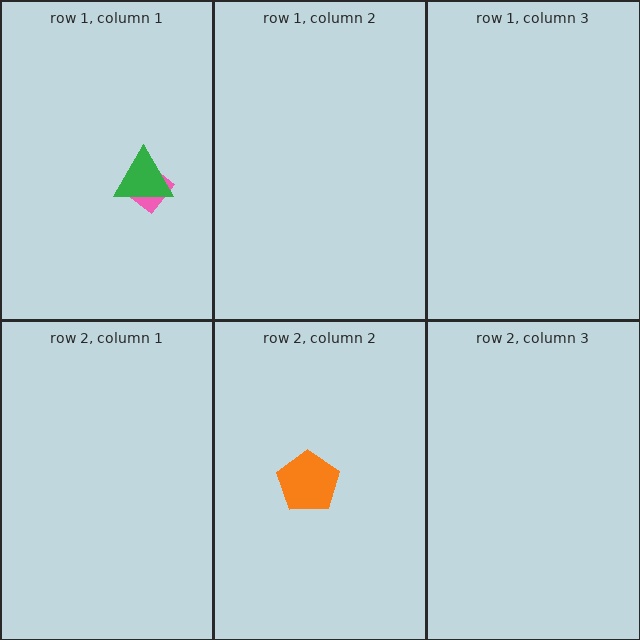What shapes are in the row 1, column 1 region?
The pink diamond, the green triangle.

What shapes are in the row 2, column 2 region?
The orange pentagon.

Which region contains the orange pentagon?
The row 2, column 2 region.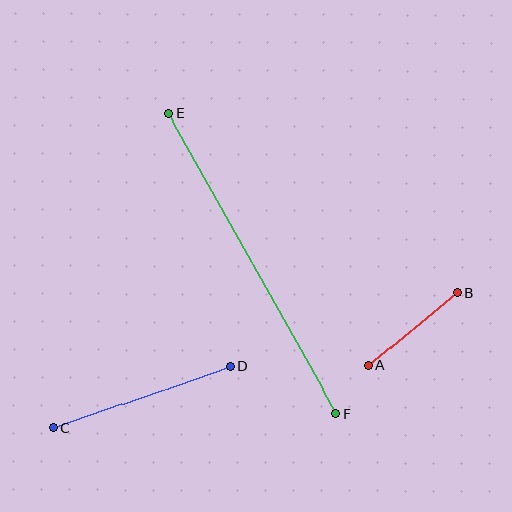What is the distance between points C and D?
The distance is approximately 187 pixels.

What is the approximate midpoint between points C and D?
The midpoint is at approximately (142, 397) pixels.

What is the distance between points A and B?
The distance is approximately 116 pixels.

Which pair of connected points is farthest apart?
Points E and F are farthest apart.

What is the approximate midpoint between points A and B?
The midpoint is at approximately (413, 329) pixels.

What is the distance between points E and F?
The distance is approximately 345 pixels.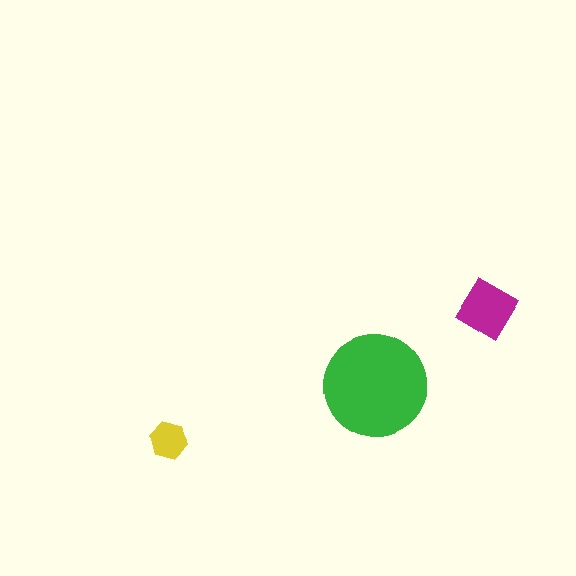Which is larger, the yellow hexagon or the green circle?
The green circle.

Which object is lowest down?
The yellow hexagon is bottommost.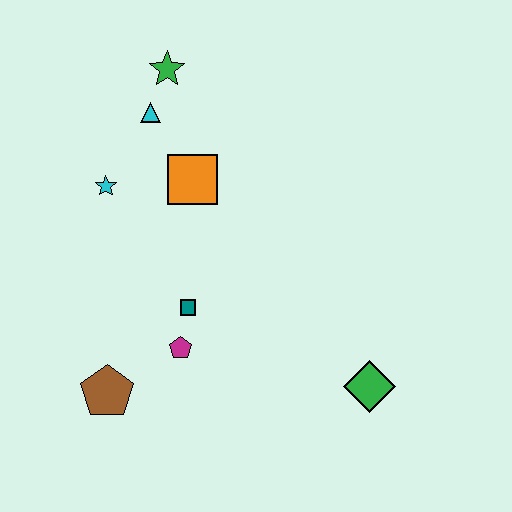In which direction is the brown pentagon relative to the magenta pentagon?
The brown pentagon is to the left of the magenta pentagon.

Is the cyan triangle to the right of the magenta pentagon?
No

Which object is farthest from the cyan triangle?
The green diamond is farthest from the cyan triangle.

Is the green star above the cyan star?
Yes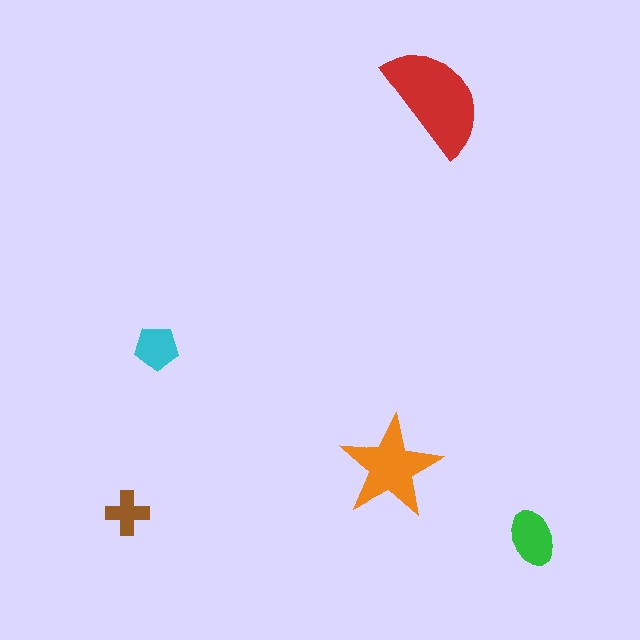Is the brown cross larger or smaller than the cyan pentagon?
Smaller.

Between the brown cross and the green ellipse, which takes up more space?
The green ellipse.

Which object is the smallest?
The brown cross.